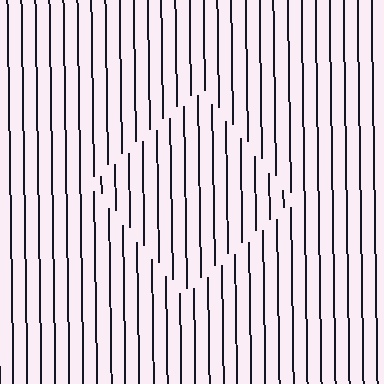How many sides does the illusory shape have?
4 sides — the line-ends trace a square.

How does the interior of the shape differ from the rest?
The interior of the shape contains the same grating, shifted by half a period — the contour is defined by the phase discontinuity where line-ends from the inner and outer gratings abut.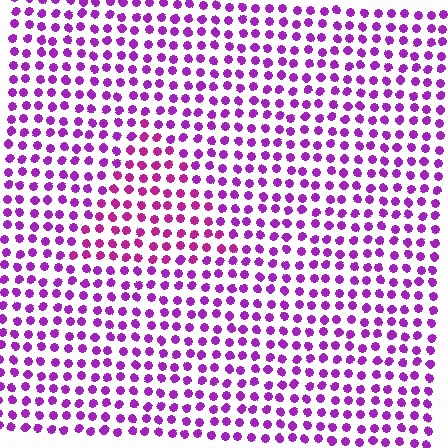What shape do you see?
I see a triangle.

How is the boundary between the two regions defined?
The boundary is defined purely by a slight shift in hue (about 25 degrees). Spacing, size, and orientation are identical on both sides.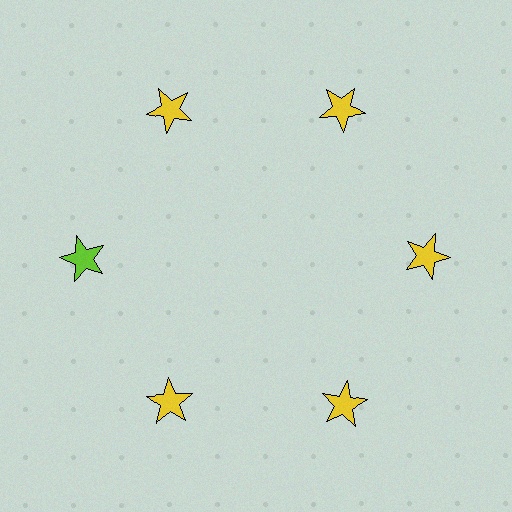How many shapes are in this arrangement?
There are 6 shapes arranged in a ring pattern.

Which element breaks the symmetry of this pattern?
The lime star at roughly the 9 o'clock position breaks the symmetry. All other shapes are yellow stars.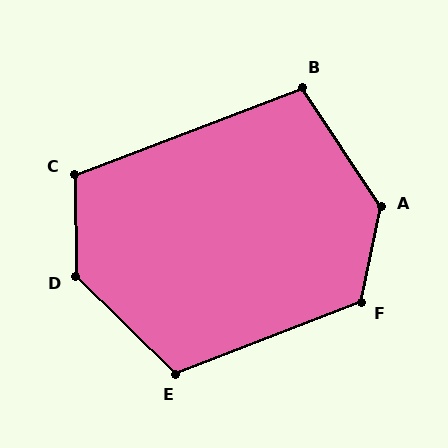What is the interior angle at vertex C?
Approximately 110 degrees (obtuse).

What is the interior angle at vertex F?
Approximately 123 degrees (obtuse).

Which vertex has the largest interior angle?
A, at approximately 135 degrees.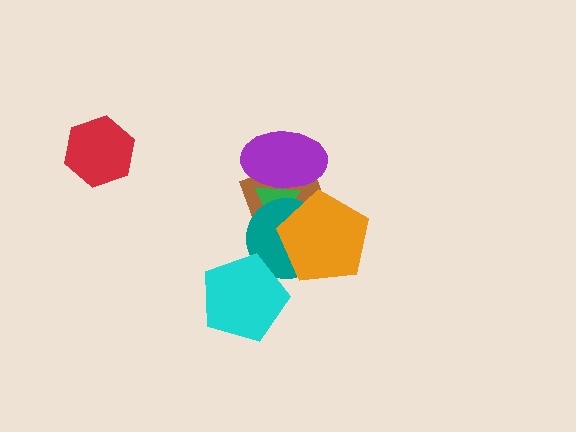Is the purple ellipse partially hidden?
Yes, it is partially covered by another shape.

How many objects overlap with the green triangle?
4 objects overlap with the green triangle.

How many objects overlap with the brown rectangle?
4 objects overlap with the brown rectangle.